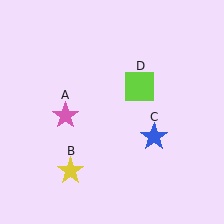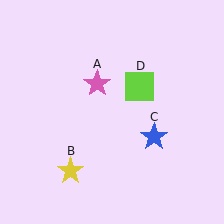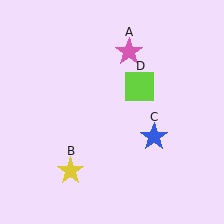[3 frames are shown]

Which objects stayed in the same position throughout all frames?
Yellow star (object B) and blue star (object C) and lime square (object D) remained stationary.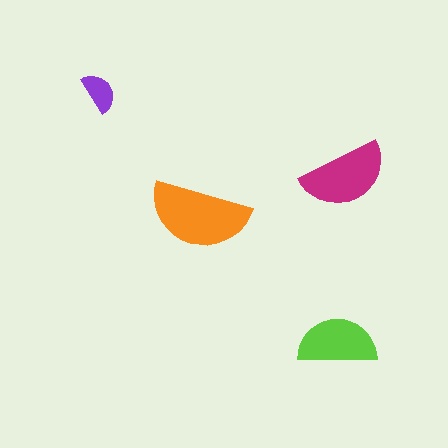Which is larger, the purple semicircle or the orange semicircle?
The orange one.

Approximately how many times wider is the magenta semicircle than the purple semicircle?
About 2 times wider.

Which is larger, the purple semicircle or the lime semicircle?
The lime one.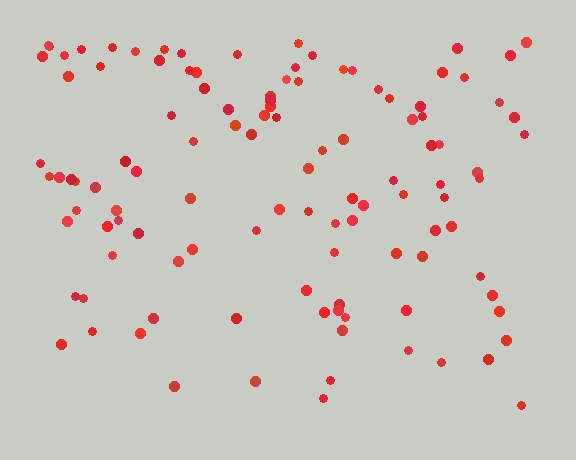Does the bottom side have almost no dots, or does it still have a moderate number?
Still a moderate number, just noticeably fewer than the top.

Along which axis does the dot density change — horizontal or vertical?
Vertical.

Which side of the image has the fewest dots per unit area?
The bottom.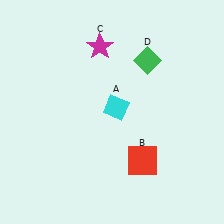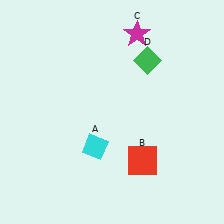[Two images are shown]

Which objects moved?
The objects that moved are: the cyan diamond (A), the magenta star (C).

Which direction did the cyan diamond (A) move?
The cyan diamond (A) moved down.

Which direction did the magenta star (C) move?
The magenta star (C) moved right.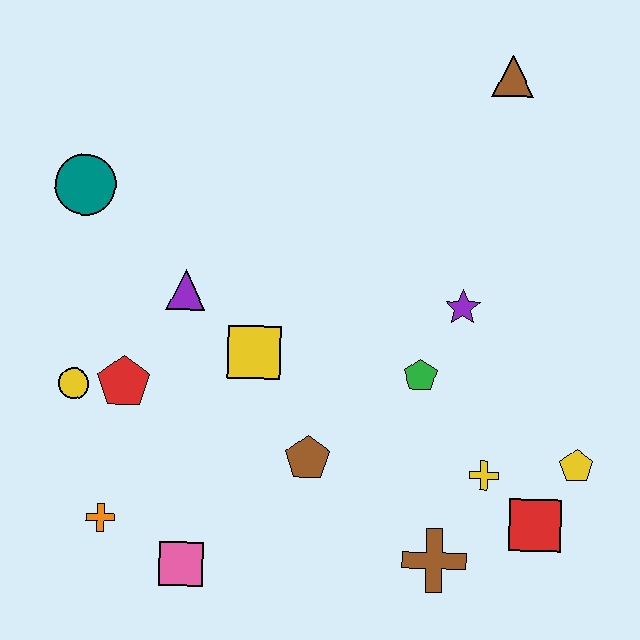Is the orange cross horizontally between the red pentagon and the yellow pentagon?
No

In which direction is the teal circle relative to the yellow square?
The teal circle is to the left of the yellow square.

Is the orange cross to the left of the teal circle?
No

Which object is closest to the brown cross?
The yellow cross is closest to the brown cross.